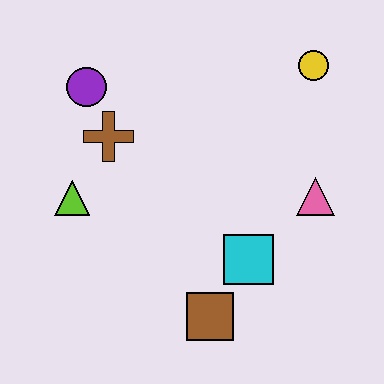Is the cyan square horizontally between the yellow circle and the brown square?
Yes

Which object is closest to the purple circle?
The brown cross is closest to the purple circle.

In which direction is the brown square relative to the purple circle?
The brown square is below the purple circle.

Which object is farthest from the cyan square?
The purple circle is farthest from the cyan square.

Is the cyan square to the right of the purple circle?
Yes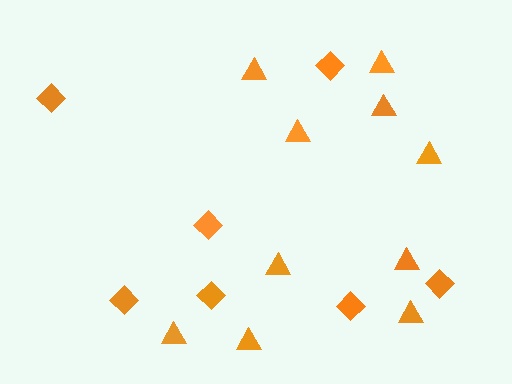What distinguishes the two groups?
There are 2 groups: one group of diamonds (7) and one group of triangles (10).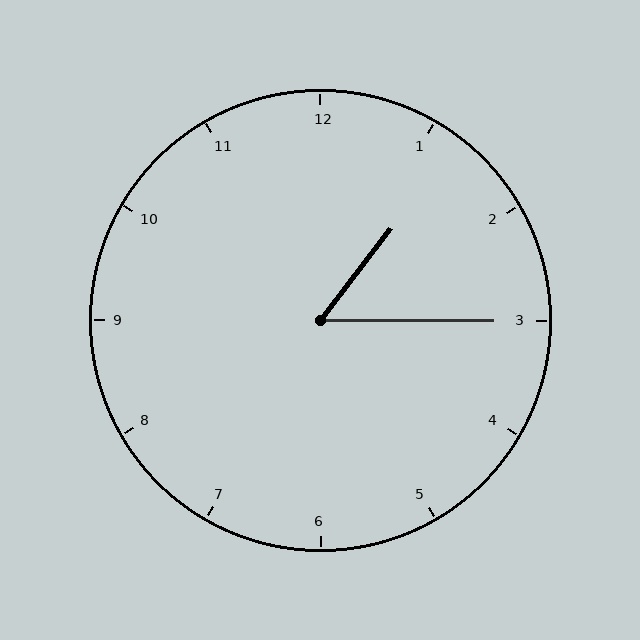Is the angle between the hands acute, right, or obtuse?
It is acute.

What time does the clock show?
1:15.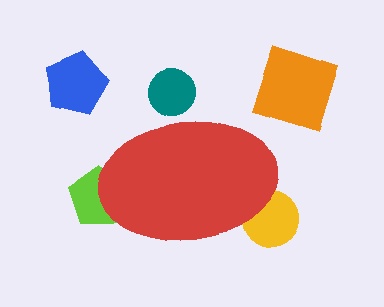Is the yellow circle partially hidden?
Yes, the yellow circle is partially hidden behind the red ellipse.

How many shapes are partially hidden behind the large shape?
3 shapes are partially hidden.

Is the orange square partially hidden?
No, the orange square is fully visible.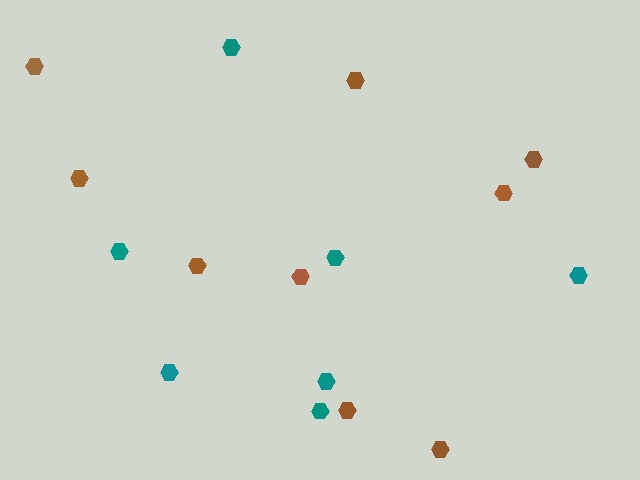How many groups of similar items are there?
There are 2 groups: one group of teal hexagons (7) and one group of brown hexagons (9).